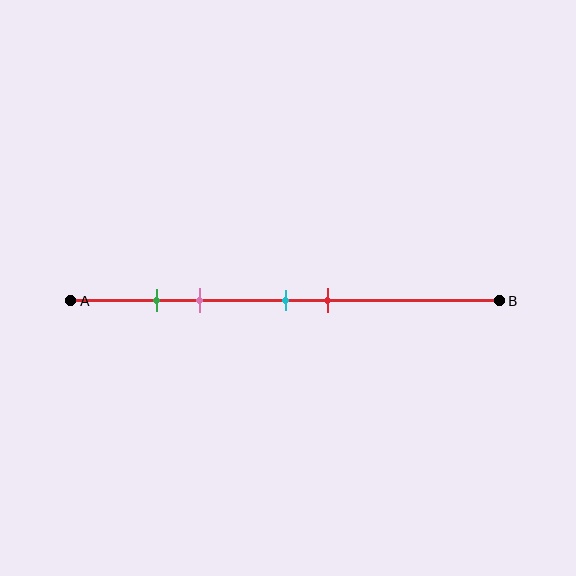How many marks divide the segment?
There are 4 marks dividing the segment.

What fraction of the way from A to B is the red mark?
The red mark is approximately 60% (0.6) of the way from A to B.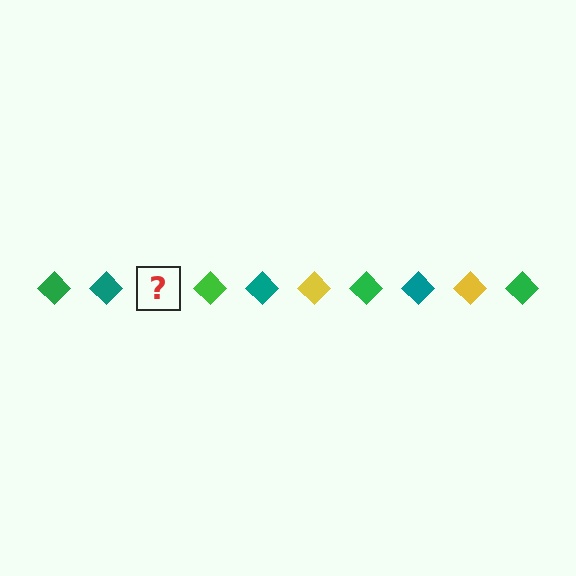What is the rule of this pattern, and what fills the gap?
The rule is that the pattern cycles through green, teal, yellow diamonds. The gap should be filled with a yellow diamond.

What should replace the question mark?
The question mark should be replaced with a yellow diamond.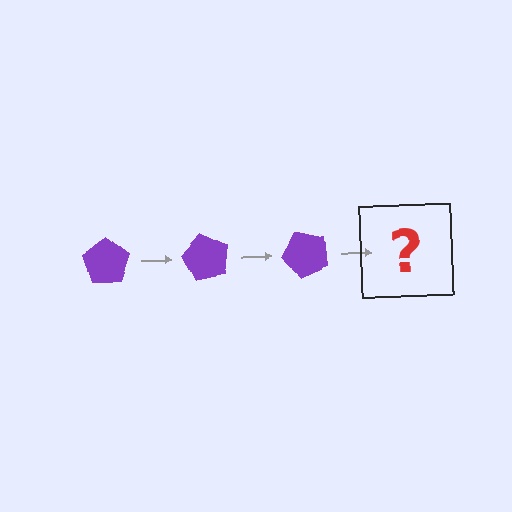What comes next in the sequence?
The next element should be a purple pentagon rotated 180 degrees.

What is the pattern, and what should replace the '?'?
The pattern is that the pentagon rotates 60 degrees each step. The '?' should be a purple pentagon rotated 180 degrees.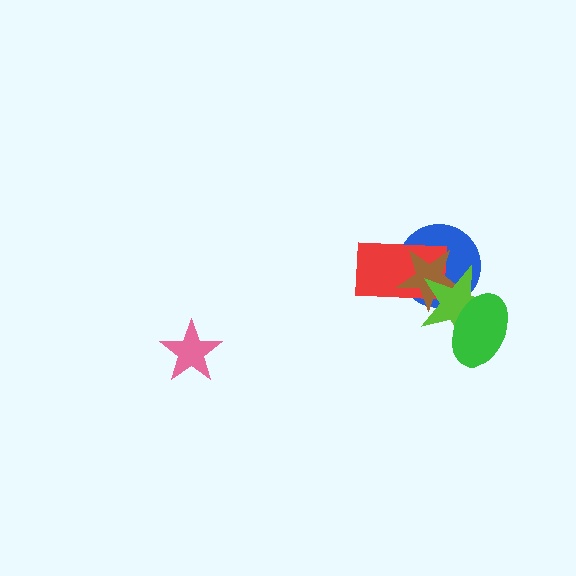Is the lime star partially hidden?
Yes, it is partially covered by another shape.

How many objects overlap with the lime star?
4 objects overlap with the lime star.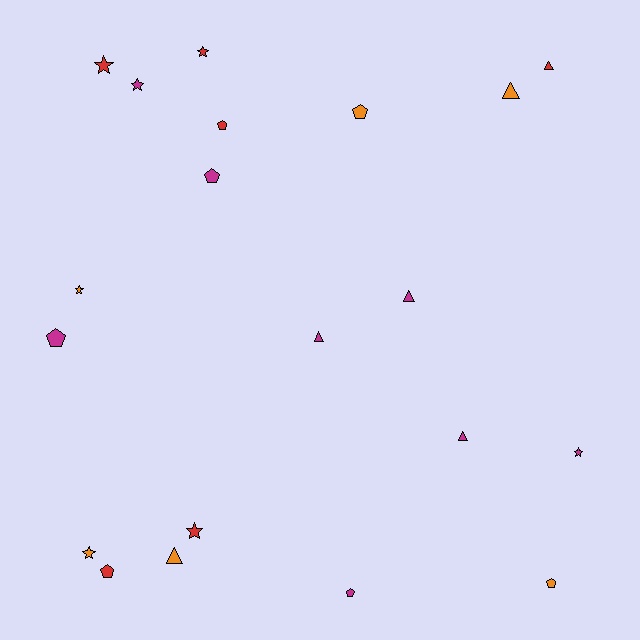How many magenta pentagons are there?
There are 3 magenta pentagons.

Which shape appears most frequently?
Star, with 7 objects.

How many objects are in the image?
There are 20 objects.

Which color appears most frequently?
Magenta, with 8 objects.